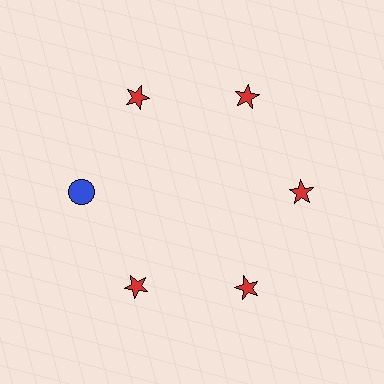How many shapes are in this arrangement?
There are 6 shapes arranged in a ring pattern.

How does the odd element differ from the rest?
It differs in both color (blue instead of red) and shape (circle instead of star).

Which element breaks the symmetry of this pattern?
The blue circle at roughly the 9 o'clock position breaks the symmetry. All other shapes are red stars.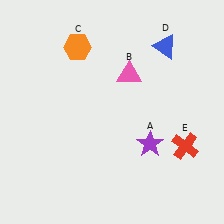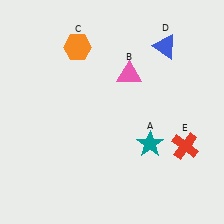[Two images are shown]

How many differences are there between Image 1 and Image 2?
There is 1 difference between the two images.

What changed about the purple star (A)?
In Image 1, A is purple. In Image 2, it changed to teal.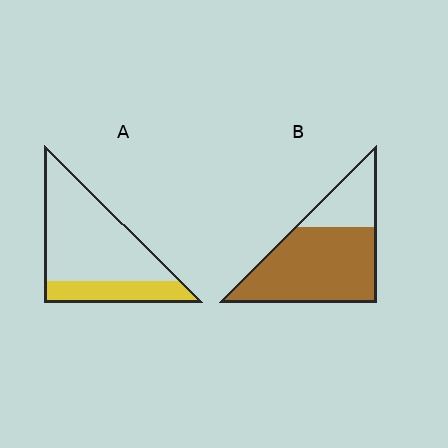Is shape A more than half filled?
No.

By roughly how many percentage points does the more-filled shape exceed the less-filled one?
By roughly 45 percentage points (B over A).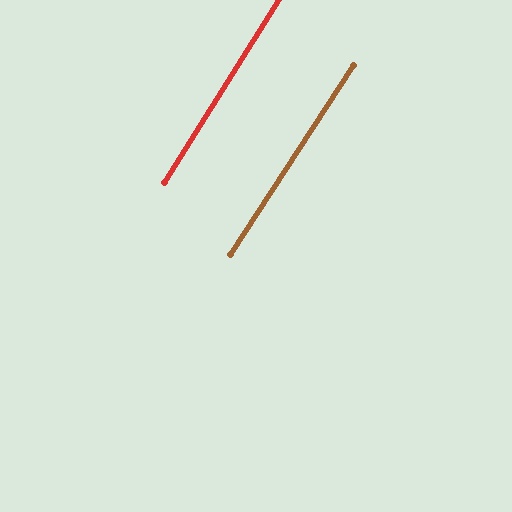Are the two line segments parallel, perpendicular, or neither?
Parallel — their directions differ by only 1.0°.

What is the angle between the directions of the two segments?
Approximately 1 degree.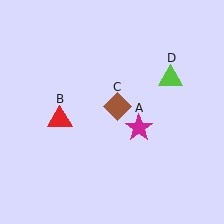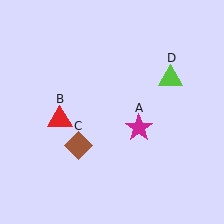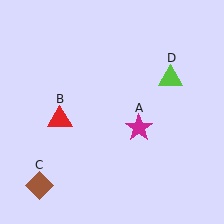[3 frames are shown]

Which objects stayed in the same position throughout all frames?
Magenta star (object A) and red triangle (object B) and lime triangle (object D) remained stationary.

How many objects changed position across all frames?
1 object changed position: brown diamond (object C).